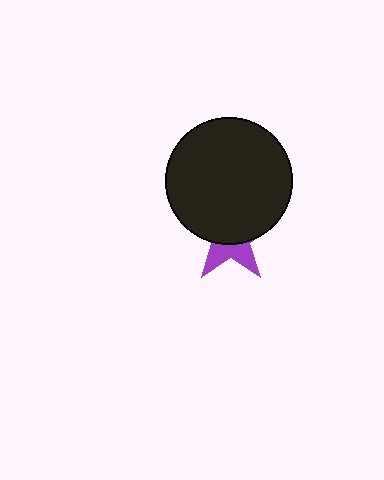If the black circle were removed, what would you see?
You would see the complete purple star.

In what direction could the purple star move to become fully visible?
The purple star could move down. That would shift it out from behind the black circle entirely.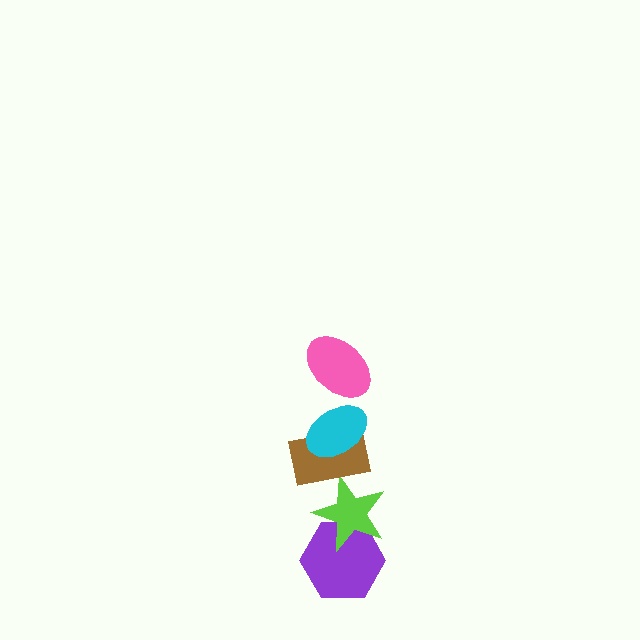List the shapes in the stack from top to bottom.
From top to bottom: the pink ellipse, the cyan ellipse, the brown rectangle, the lime star, the purple hexagon.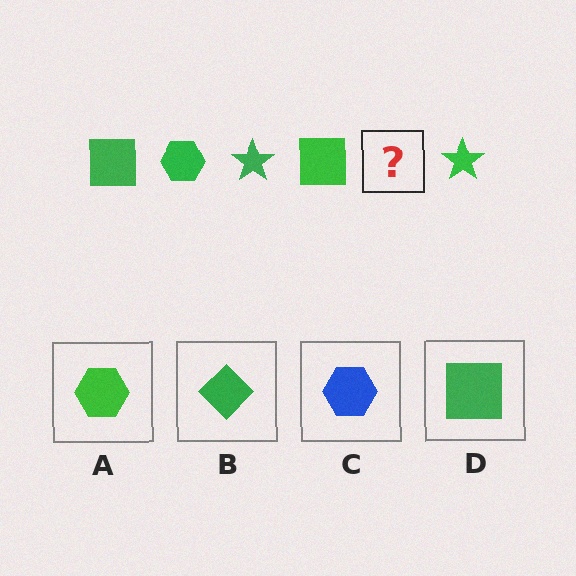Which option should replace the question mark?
Option A.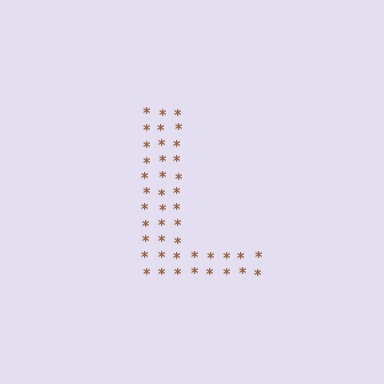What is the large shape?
The large shape is the letter L.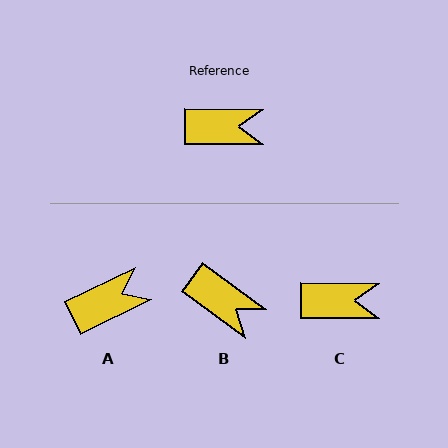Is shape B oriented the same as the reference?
No, it is off by about 35 degrees.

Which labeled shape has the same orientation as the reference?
C.